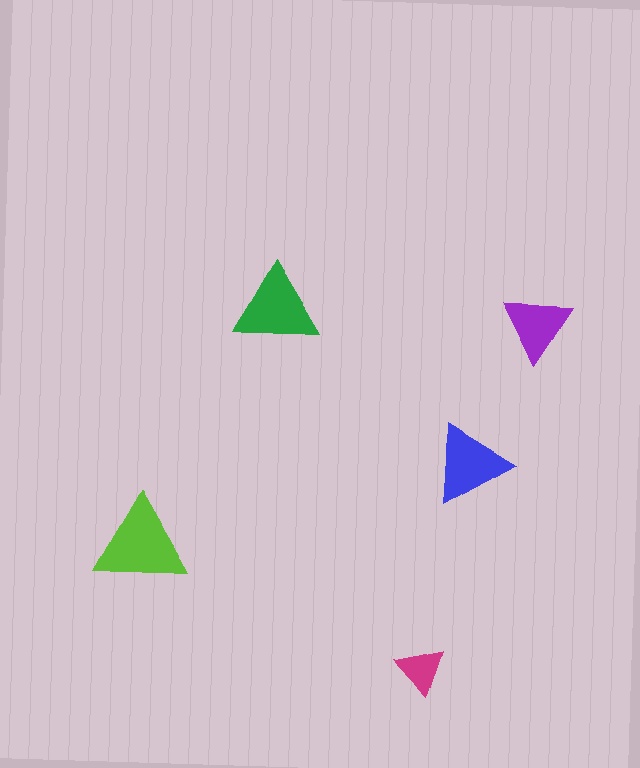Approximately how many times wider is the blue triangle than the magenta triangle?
About 1.5 times wider.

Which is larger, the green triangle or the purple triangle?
The green one.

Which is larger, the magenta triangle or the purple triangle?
The purple one.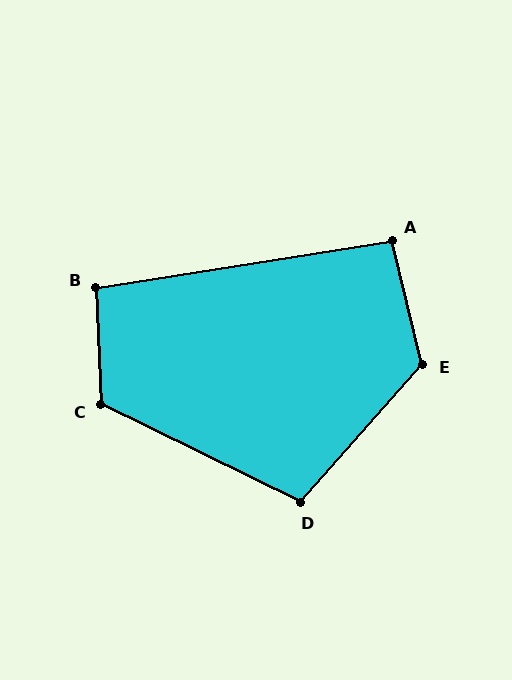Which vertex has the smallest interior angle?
A, at approximately 95 degrees.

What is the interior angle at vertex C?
Approximately 118 degrees (obtuse).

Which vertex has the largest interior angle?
E, at approximately 125 degrees.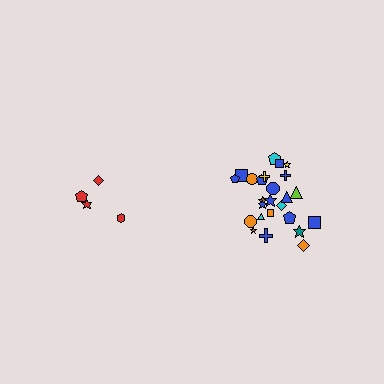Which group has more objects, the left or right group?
The right group.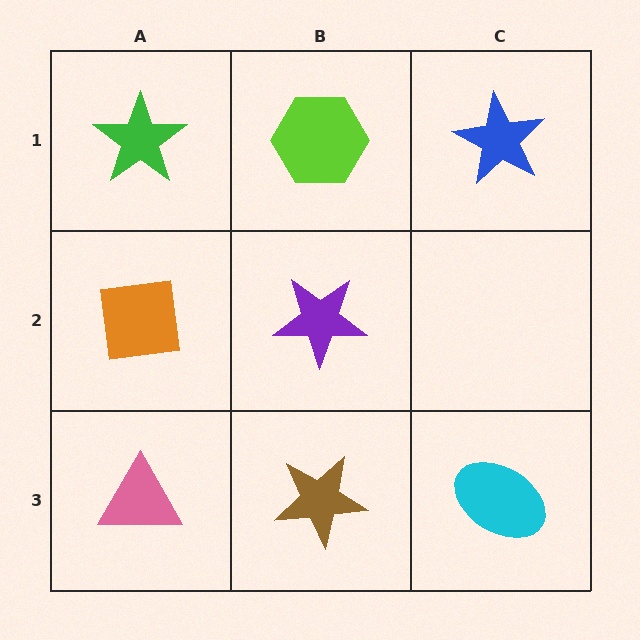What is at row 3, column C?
A cyan ellipse.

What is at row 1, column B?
A lime hexagon.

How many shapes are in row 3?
3 shapes.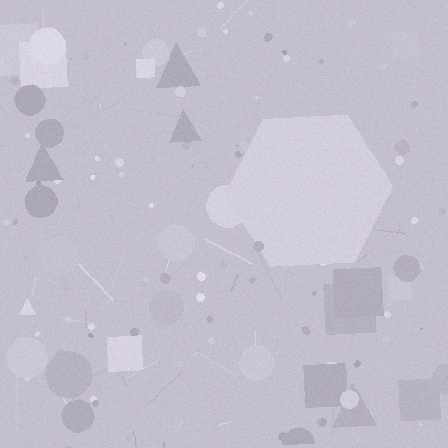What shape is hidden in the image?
A hexagon is hidden in the image.